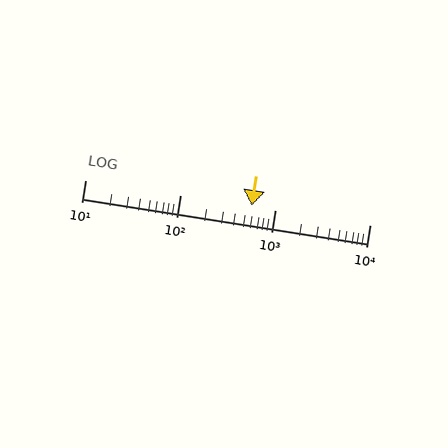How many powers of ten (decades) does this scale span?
The scale spans 3 decades, from 10 to 10000.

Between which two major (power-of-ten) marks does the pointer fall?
The pointer is between 100 and 1000.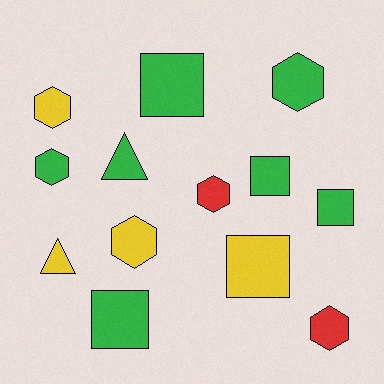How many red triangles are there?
There are no red triangles.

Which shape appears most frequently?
Hexagon, with 6 objects.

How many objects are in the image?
There are 13 objects.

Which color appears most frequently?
Green, with 7 objects.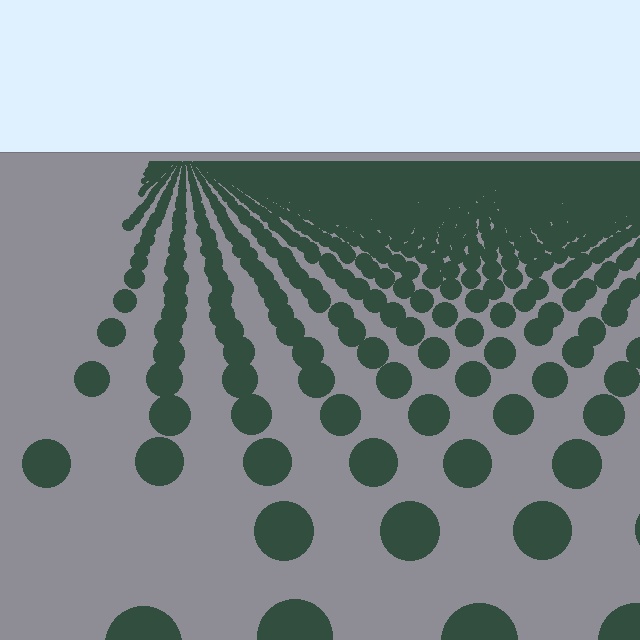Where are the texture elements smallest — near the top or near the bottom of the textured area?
Near the top.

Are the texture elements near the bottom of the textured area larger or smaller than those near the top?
Larger. Near the bottom, elements are closer to the viewer and appear at a bigger on-screen size.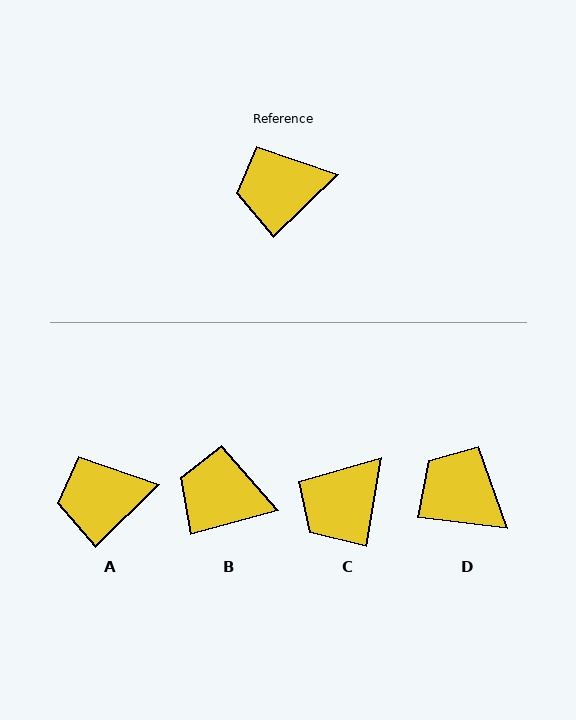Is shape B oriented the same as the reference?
No, it is off by about 30 degrees.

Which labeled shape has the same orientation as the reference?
A.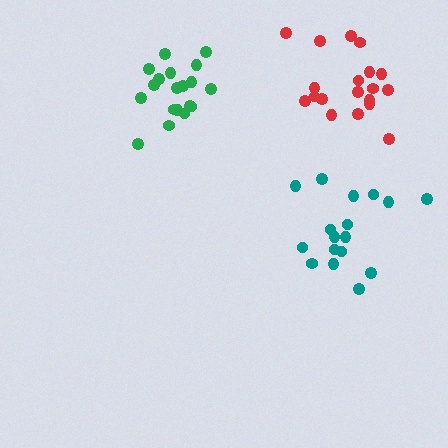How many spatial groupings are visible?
There are 3 spatial groupings.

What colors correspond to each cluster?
The clusters are colored: green, teal, red.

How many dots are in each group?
Group 1: 19 dots, Group 2: 17 dots, Group 3: 19 dots (55 total).